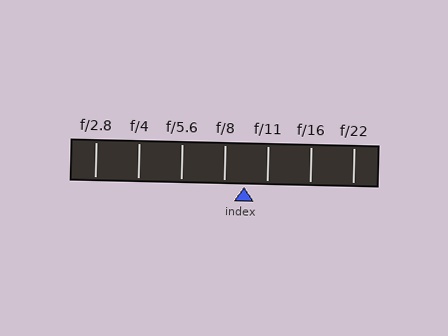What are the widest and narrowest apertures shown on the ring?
The widest aperture shown is f/2.8 and the narrowest is f/22.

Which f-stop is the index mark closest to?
The index mark is closest to f/8.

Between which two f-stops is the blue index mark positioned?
The index mark is between f/8 and f/11.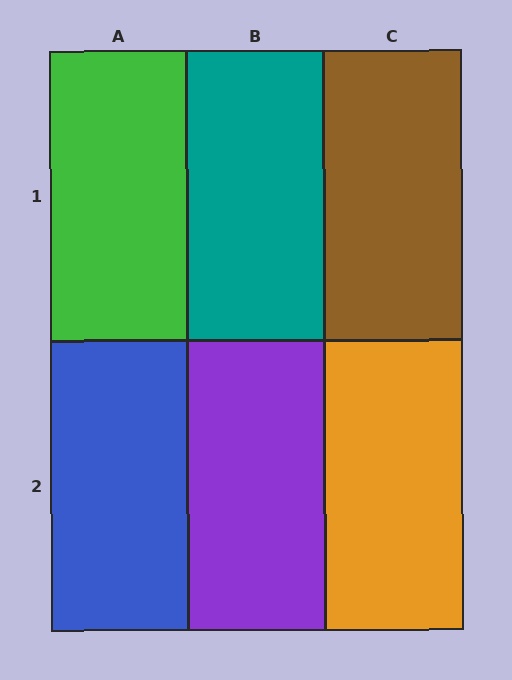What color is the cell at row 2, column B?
Purple.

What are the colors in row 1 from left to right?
Green, teal, brown.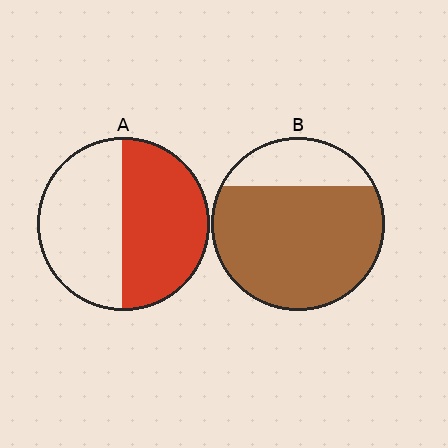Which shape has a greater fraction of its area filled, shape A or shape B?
Shape B.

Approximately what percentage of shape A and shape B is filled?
A is approximately 50% and B is approximately 75%.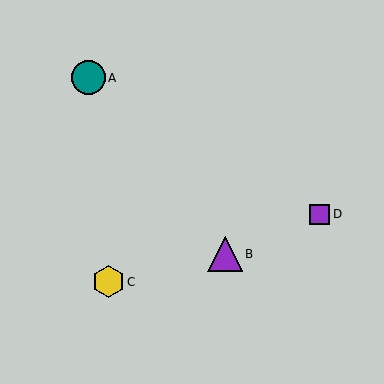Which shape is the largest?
The purple triangle (labeled B) is the largest.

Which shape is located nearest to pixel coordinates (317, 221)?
The purple square (labeled D) at (320, 214) is nearest to that location.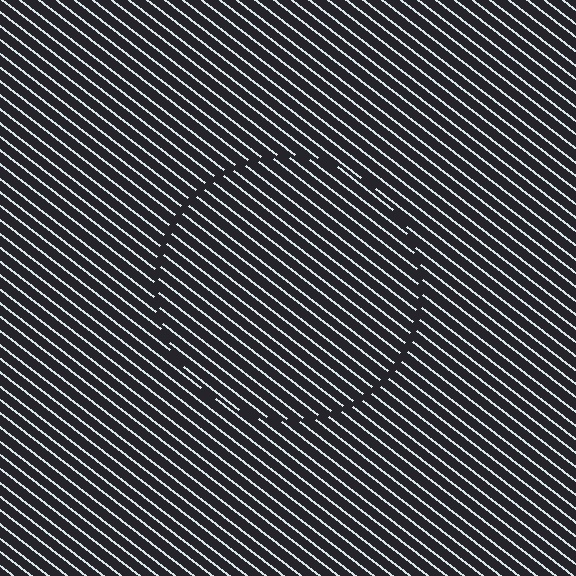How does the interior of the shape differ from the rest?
The interior of the shape contains the same grating, shifted by half a period — the contour is defined by the phase discontinuity where line-ends from the inner and outer gratings abut.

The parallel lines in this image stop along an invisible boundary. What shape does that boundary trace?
An illusory circle. The interior of the shape contains the same grating, shifted by half a period — the contour is defined by the phase discontinuity where line-ends from the inner and outer gratings abut.